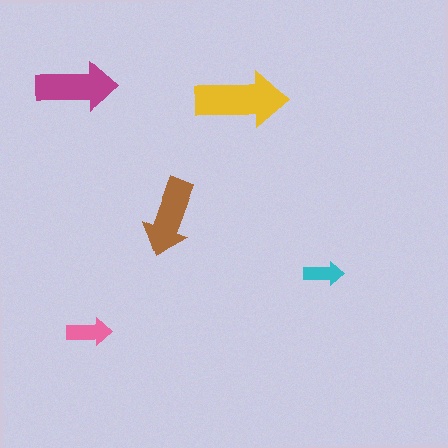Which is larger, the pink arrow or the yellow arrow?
The yellow one.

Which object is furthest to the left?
The magenta arrow is leftmost.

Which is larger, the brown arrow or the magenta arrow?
The magenta one.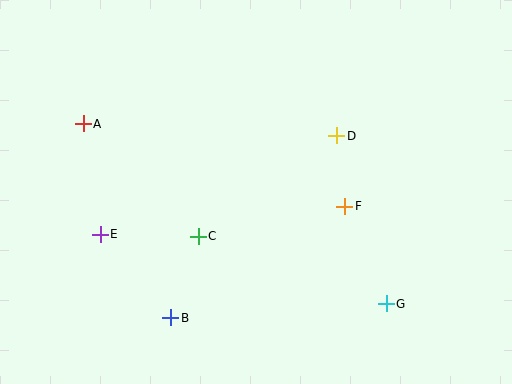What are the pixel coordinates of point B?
Point B is at (171, 318).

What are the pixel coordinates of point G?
Point G is at (386, 304).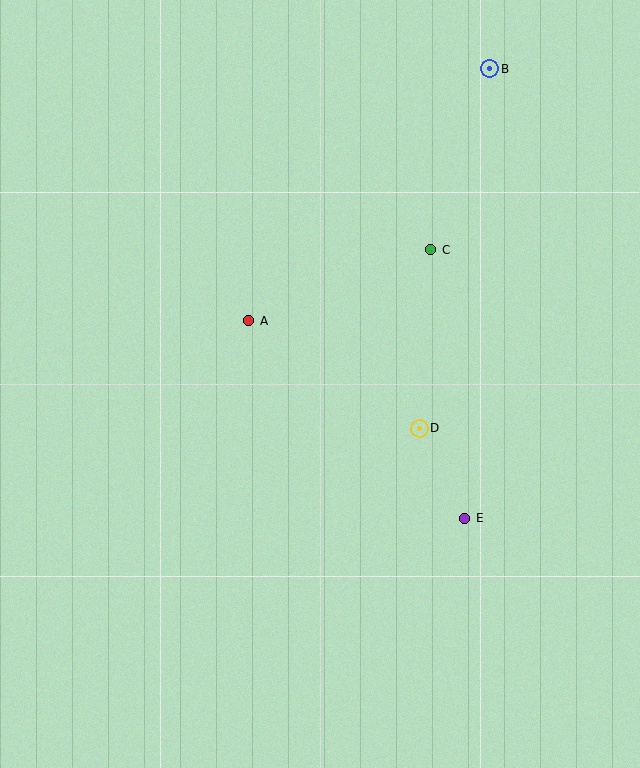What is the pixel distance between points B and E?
The distance between B and E is 450 pixels.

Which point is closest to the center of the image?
Point A at (249, 321) is closest to the center.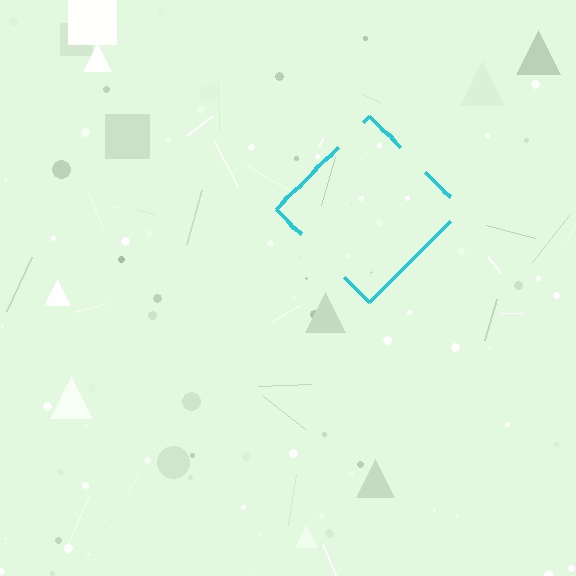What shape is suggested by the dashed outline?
The dashed outline suggests a diamond.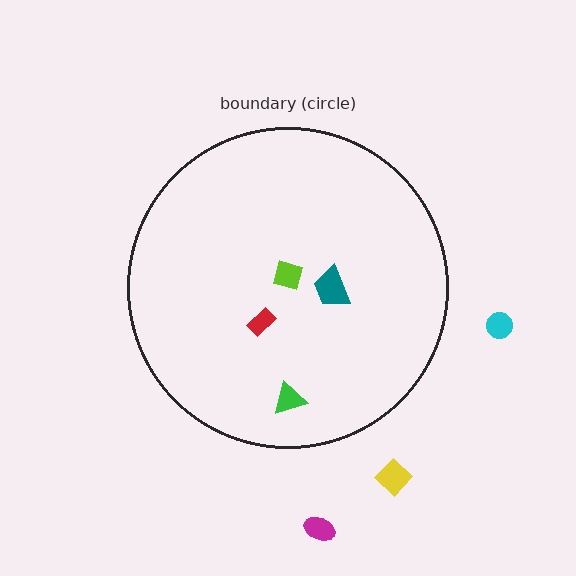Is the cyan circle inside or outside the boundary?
Outside.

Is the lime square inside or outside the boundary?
Inside.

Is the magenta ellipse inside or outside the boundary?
Outside.